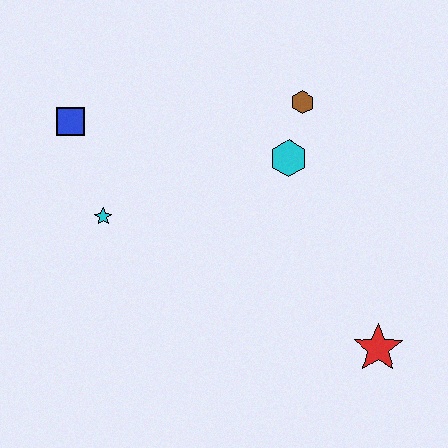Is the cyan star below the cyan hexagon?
Yes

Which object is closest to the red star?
The cyan hexagon is closest to the red star.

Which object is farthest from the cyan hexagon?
The blue square is farthest from the cyan hexagon.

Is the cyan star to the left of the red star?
Yes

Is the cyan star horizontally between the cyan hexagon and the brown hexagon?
No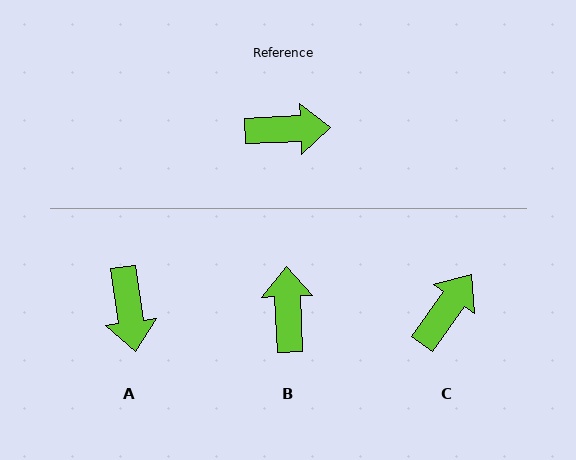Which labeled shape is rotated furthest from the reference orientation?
B, about 90 degrees away.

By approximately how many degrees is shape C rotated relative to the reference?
Approximately 53 degrees counter-clockwise.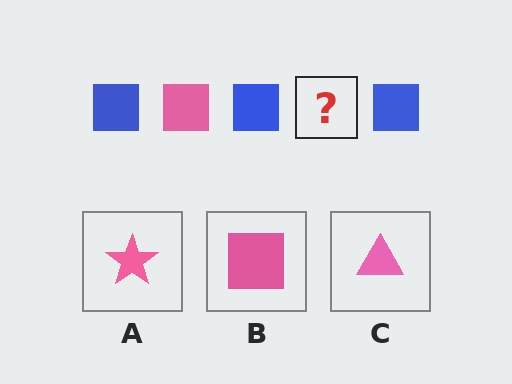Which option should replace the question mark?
Option B.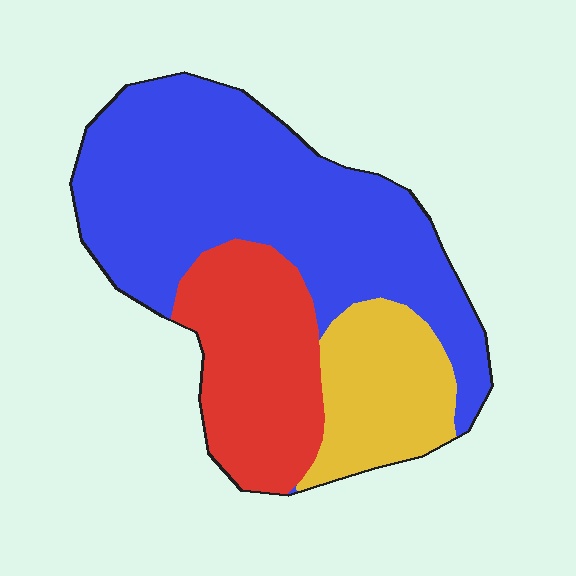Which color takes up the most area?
Blue, at roughly 55%.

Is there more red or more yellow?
Red.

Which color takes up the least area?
Yellow, at roughly 20%.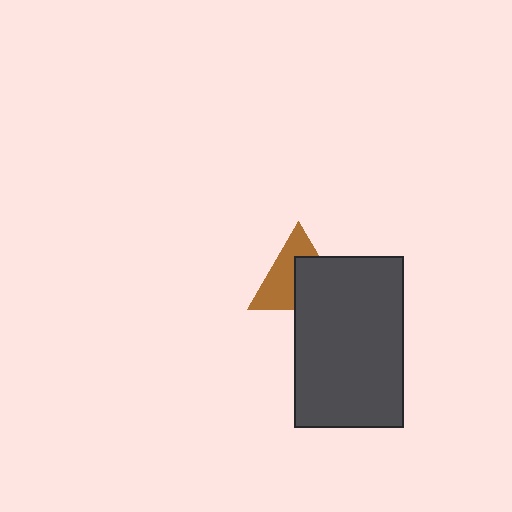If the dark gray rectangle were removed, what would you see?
You would see the complete brown triangle.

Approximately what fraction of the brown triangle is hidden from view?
Roughly 49% of the brown triangle is hidden behind the dark gray rectangle.